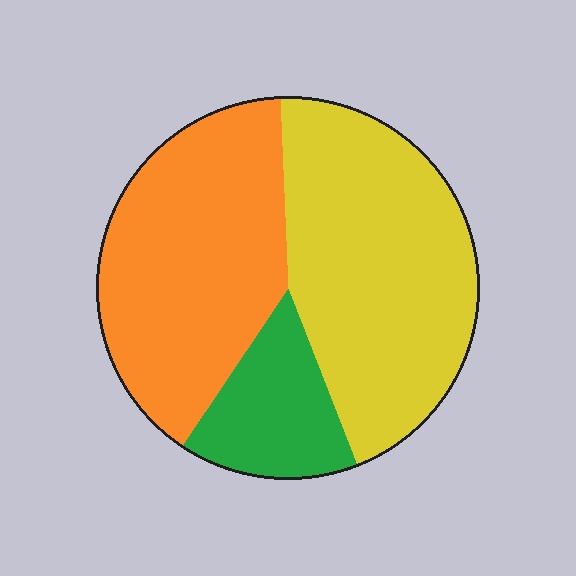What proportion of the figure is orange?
Orange covers 40% of the figure.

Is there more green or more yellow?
Yellow.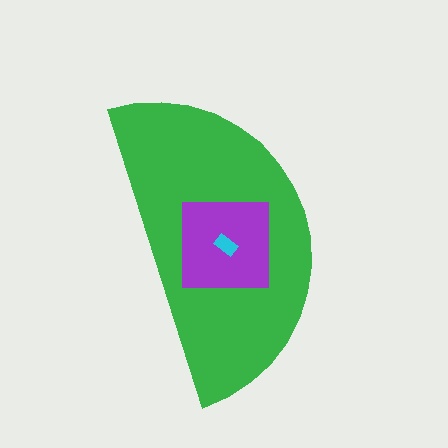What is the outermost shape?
The green semicircle.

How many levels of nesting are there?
3.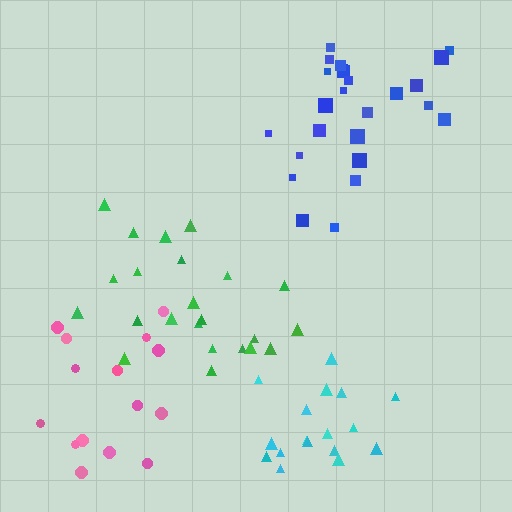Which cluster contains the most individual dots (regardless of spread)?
Blue (25).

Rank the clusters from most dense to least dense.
cyan, blue, green, pink.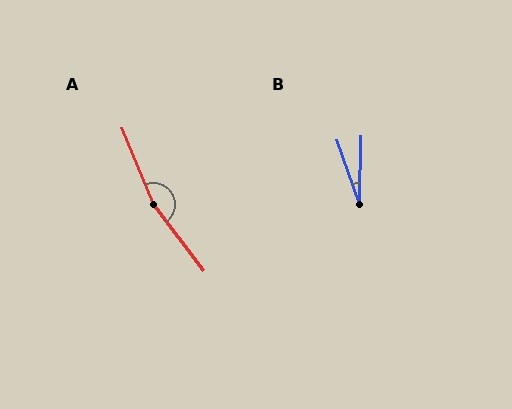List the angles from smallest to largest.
B (20°), A (165°).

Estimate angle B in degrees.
Approximately 20 degrees.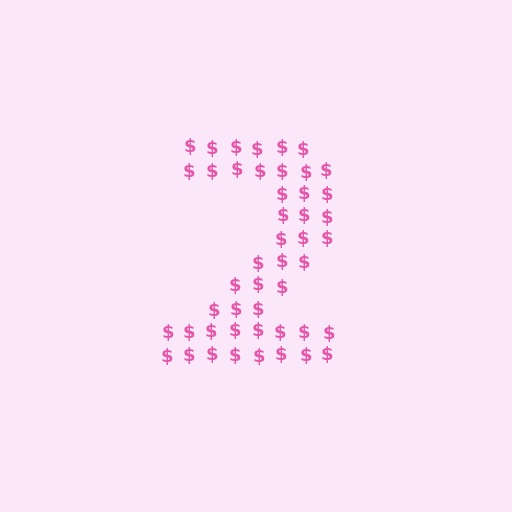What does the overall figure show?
The overall figure shows the digit 2.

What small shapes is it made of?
It is made of small dollar signs.